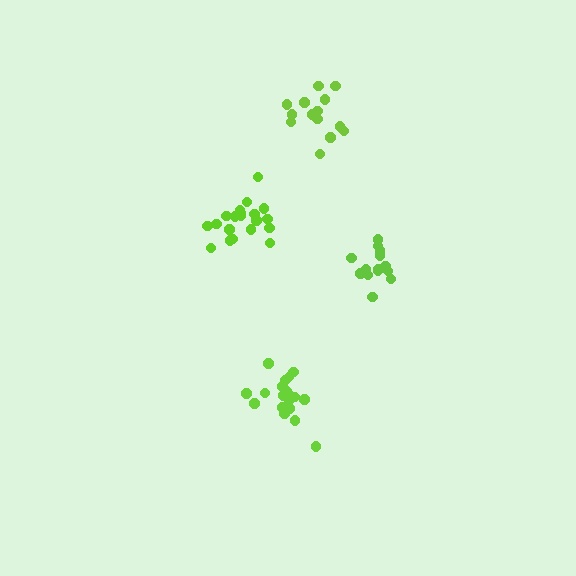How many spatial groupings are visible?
There are 4 spatial groupings.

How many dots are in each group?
Group 1: 20 dots, Group 2: 20 dots, Group 3: 14 dots, Group 4: 14 dots (68 total).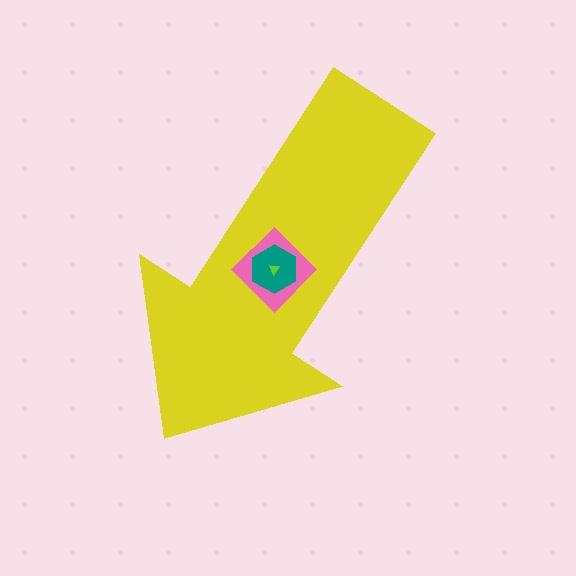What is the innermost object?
The lime triangle.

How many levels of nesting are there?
4.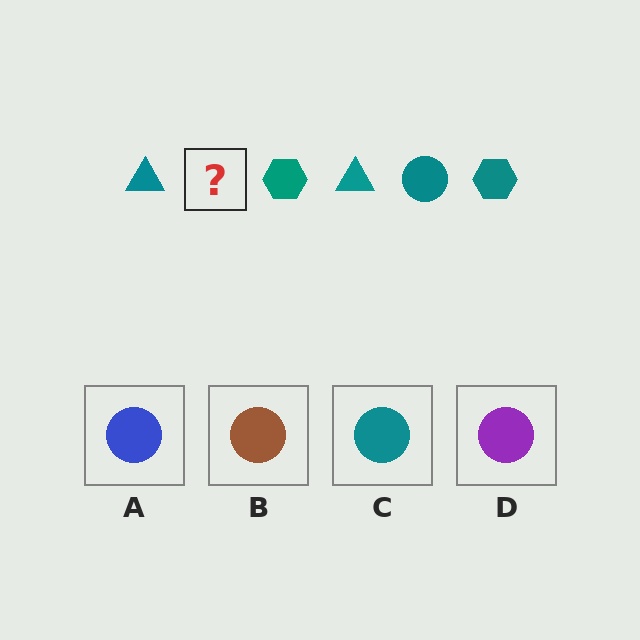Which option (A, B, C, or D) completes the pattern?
C.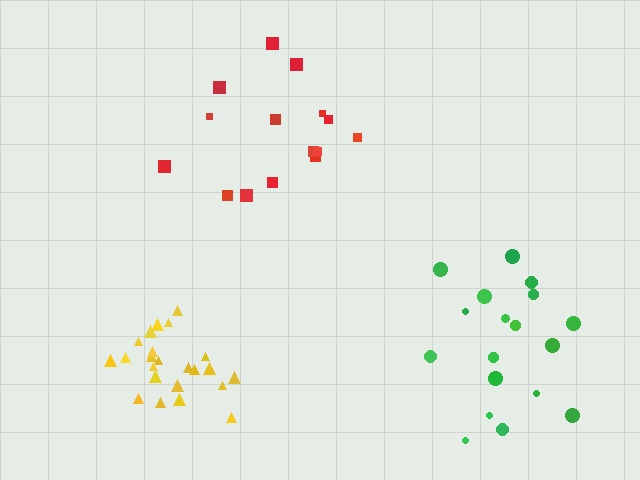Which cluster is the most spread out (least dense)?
Red.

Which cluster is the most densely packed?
Yellow.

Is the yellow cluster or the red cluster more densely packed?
Yellow.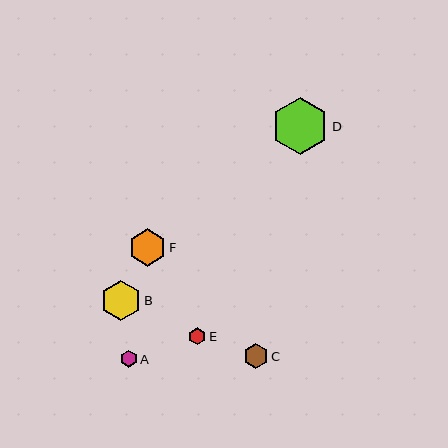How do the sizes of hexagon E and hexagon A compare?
Hexagon E and hexagon A are approximately the same size.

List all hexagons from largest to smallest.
From largest to smallest: D, B, F, C, E, A.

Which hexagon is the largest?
Hexagon D is the largest with a size of approximately 57 pixels.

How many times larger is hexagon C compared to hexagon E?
Hexagon C is approximately 1.4 times the size of hexagon E.